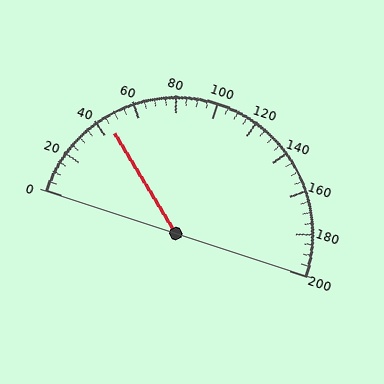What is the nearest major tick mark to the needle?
The nearest major tick mark is 40.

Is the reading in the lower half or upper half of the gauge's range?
The reading is in the lower half of the range (0 to 200).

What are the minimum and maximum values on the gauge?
The gauge ranges from 0 to 200.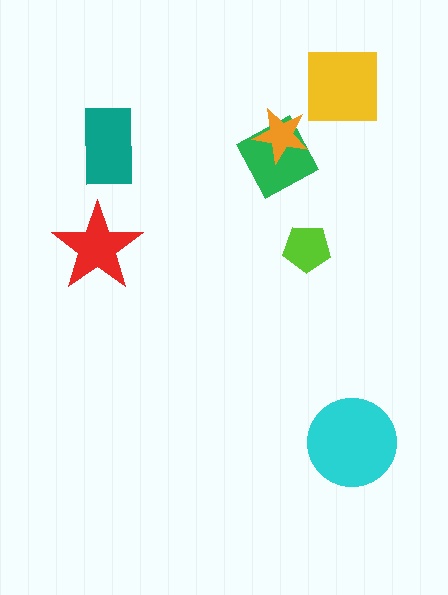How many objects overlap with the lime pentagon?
0 objects overlap with the lime pentagon.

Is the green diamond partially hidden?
Yes, it is partially covered by another shape.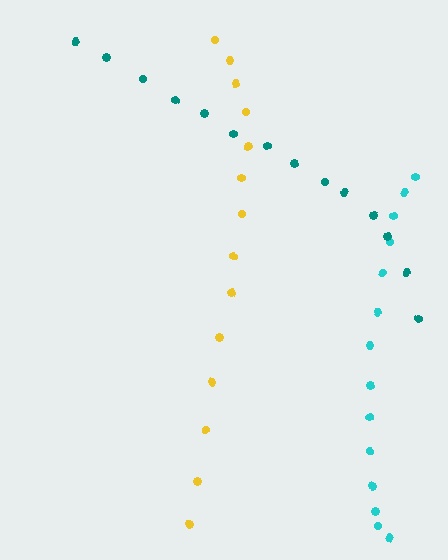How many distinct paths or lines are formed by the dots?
There are 3 distinct paths.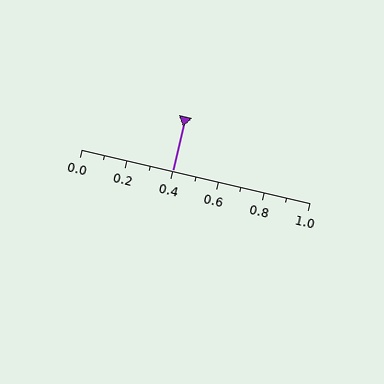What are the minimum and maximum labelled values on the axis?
The axis runs from 0.0 to 1.0.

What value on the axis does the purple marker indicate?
The marker indicates approximately 0.4.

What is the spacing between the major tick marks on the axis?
The major ticks are spaced 0.2 apart.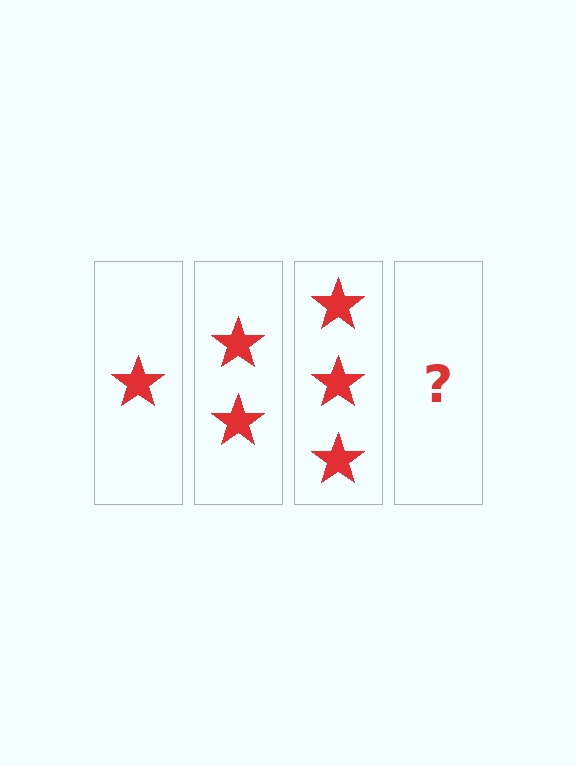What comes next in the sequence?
The next element should be 4 stars.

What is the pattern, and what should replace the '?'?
The pattern is that each step adds one more star. The '?' should be 4 stars.